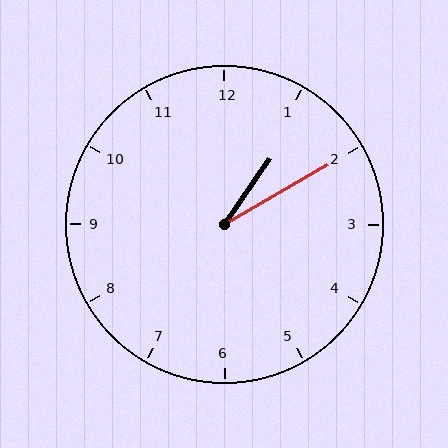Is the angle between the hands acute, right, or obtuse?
It is acute.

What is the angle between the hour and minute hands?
Approximately 25 degrees.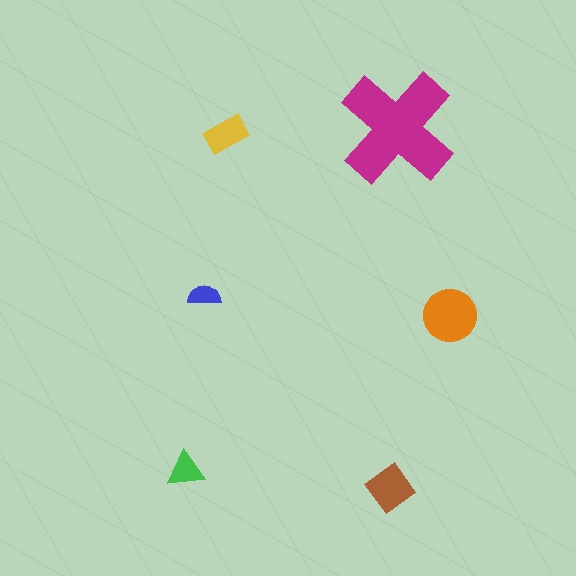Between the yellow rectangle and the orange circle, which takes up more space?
The orange circle.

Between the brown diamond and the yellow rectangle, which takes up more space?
The brown diamond.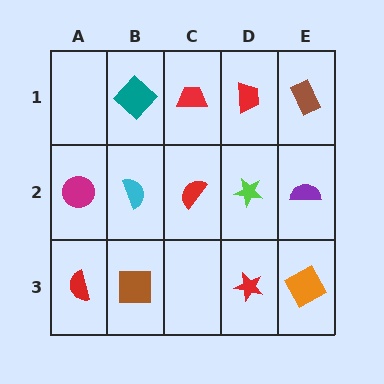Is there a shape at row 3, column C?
No, that cell is empty.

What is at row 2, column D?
A lime star.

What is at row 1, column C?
A red trapezoid.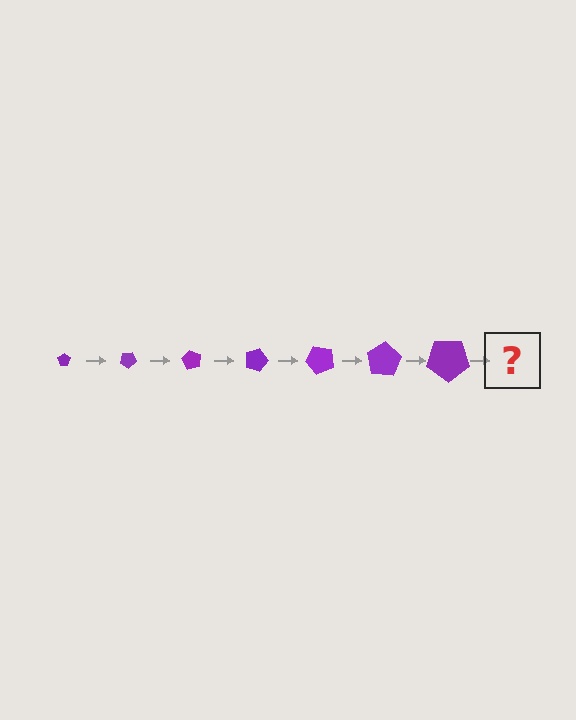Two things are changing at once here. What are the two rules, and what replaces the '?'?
The two rules are that the pentagon grows larger each step and it rotates 30 degrees each step. The '?' should be a pentagon, larger than the previous one and rotated 210 degrees from the start.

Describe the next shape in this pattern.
It should be a pentagon, larger than the previous one and rotated 210 degrees from the start.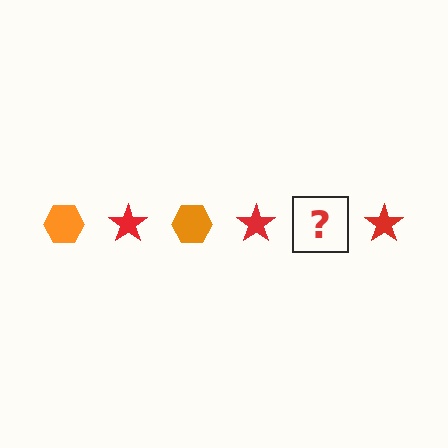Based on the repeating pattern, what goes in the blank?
The blank should be an orange hexagon.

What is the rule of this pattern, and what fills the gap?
The rule is that the pattern alternates between orange hexagon and red star. The gap should be filled with an orange hexagon.